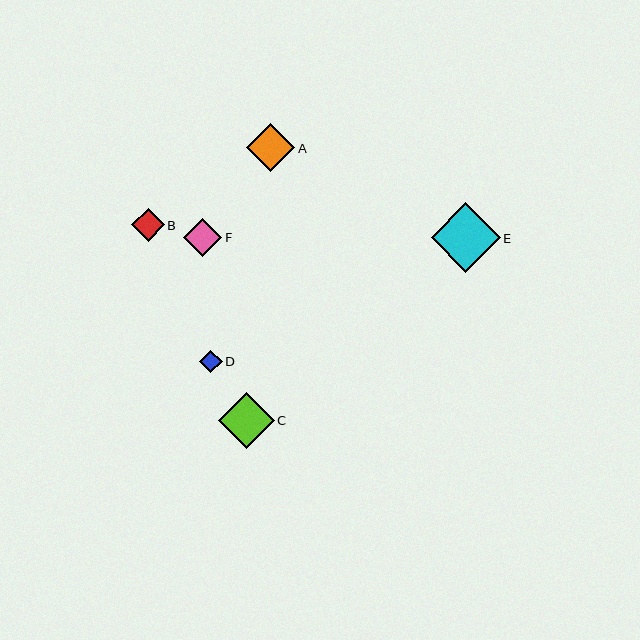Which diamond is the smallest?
Diamond D is the smallest with a size of approximately 23 pixels.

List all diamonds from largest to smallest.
From largest to smallest: E, C, A, F, B, D.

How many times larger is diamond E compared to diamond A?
Diamond E is approximately 1.4 times the size of diamond A.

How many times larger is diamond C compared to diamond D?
Diamond C is approximately 2.5 times the size of diamond D.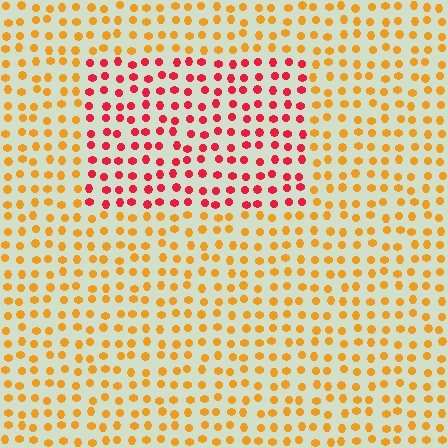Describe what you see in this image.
The image is filled with small orange elements in a uniform arrangement. A rectangle-shaped region is visible where the elements are tinted to a slightly different hue, forming a subtle color boundary.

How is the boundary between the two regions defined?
The boundary is defined purely by a slight shift in hue (about 47 degrees). Spacing, size, and orientation are identical on both sides.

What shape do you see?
I see a rectangle.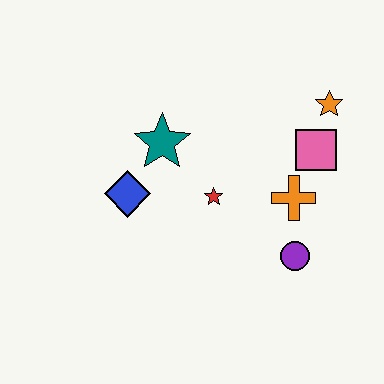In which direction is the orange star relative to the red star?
The orange star is to the right of the red star.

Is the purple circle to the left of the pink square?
Yes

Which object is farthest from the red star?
The orange star is farthest from the red star.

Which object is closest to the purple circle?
The orange cross is closest to the purple circle.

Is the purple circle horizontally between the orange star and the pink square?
No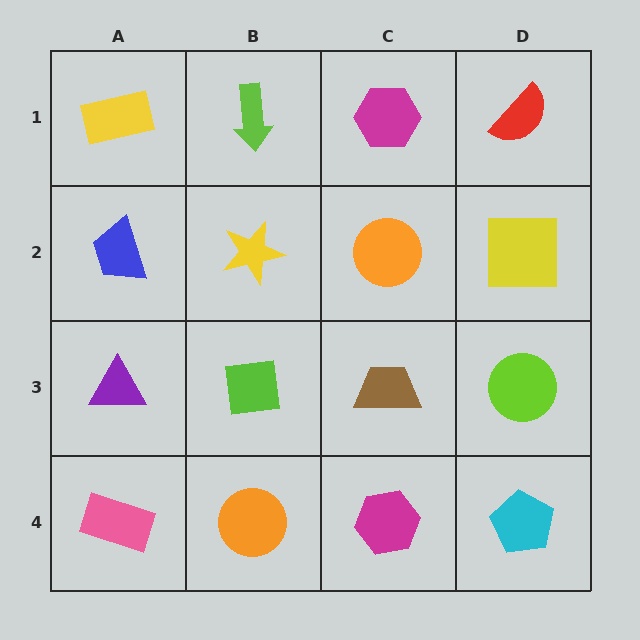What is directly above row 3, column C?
An orange circle.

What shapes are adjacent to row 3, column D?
A yellow square (row 2, column D), a cyan pentagon (row 4, column D), a brown trapezoid (row 3, column C).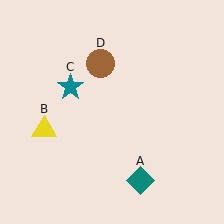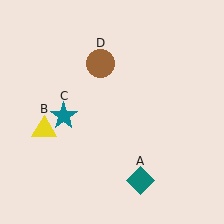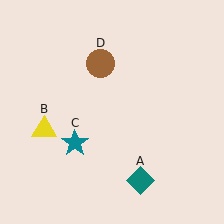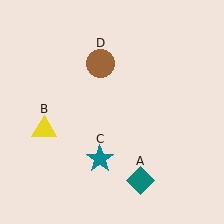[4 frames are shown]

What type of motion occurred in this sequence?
The teal star (object C) rotated counterclockwise around the center of the scene.